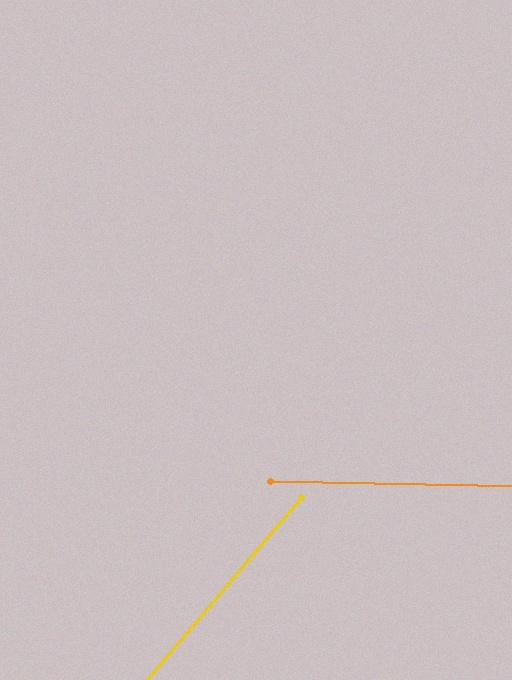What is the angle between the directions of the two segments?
Approximately 51 degrees.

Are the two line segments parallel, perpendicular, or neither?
Neither parallel nor perpendicular — they differ by about 51°.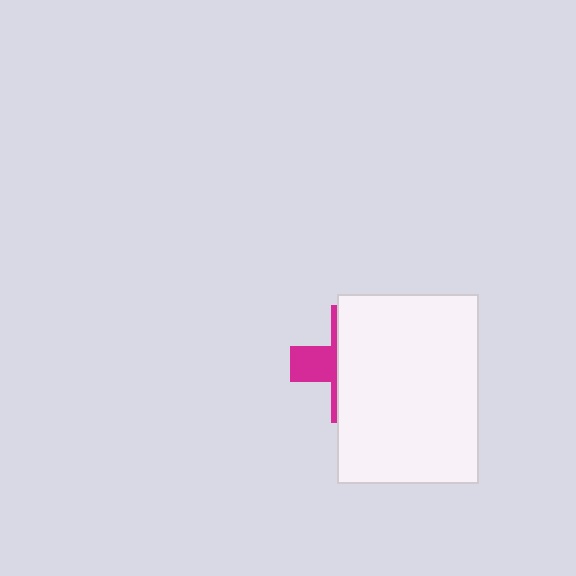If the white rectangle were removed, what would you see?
You would see the complete magenta cross.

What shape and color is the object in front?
The object in front is a white rectangle.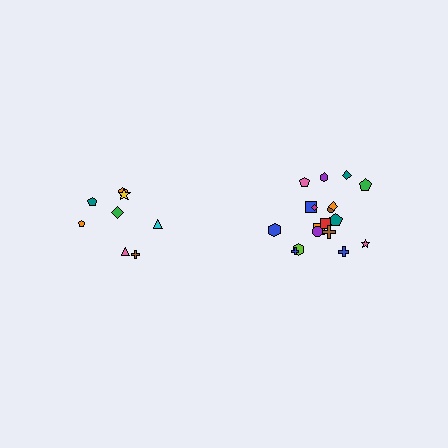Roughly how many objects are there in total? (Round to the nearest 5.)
Roughly 25 objects in total.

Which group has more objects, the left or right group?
The right group.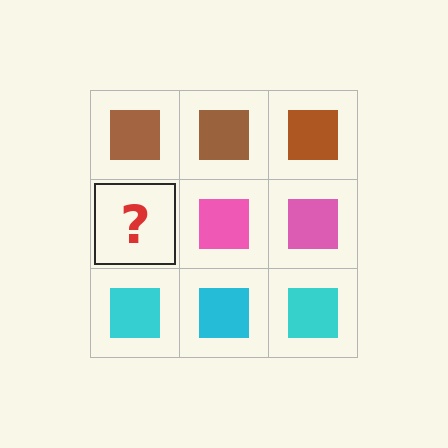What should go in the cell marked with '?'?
The missing cell should contain a pink square.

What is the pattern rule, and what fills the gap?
The rule is that each row has a consistent color. The gap should be filled with a pink square.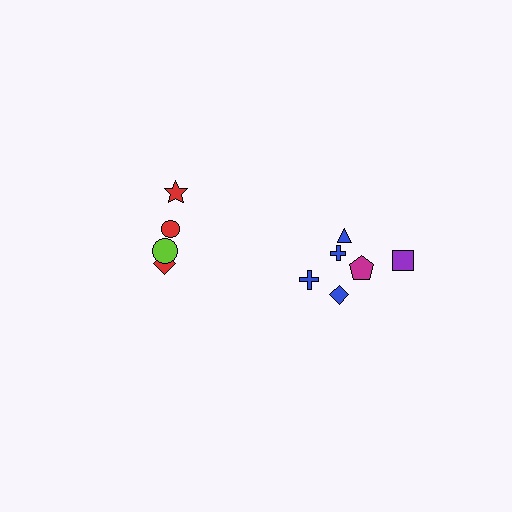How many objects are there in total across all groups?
There are 11 objects.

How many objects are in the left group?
There are 4 objects.